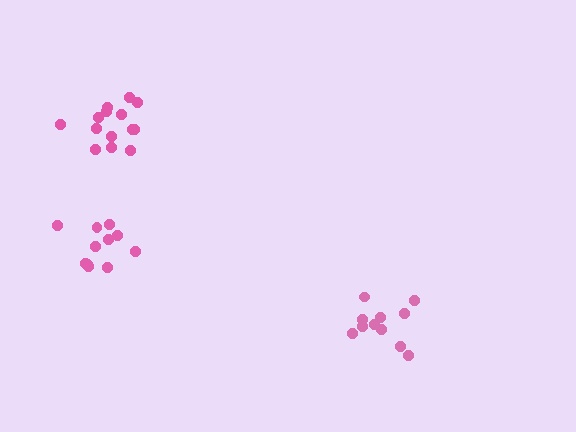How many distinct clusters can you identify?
There are 3 distinct clusters.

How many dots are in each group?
Group 1: 14 dots, Group 2: 12 dots, Group 3: 11 dots (37 total).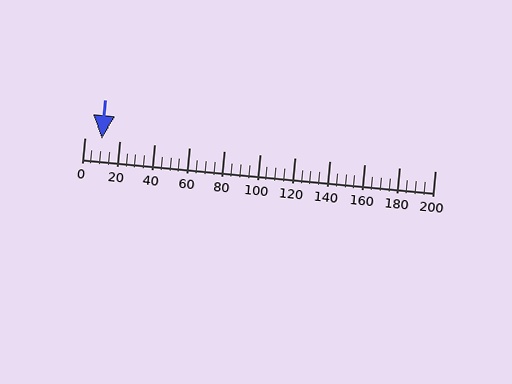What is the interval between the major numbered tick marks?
The major tick marks are spaced 20 units apart.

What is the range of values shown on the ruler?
The ruler shows values from 0 to 200.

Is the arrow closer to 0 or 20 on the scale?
The arrow is closer to 20.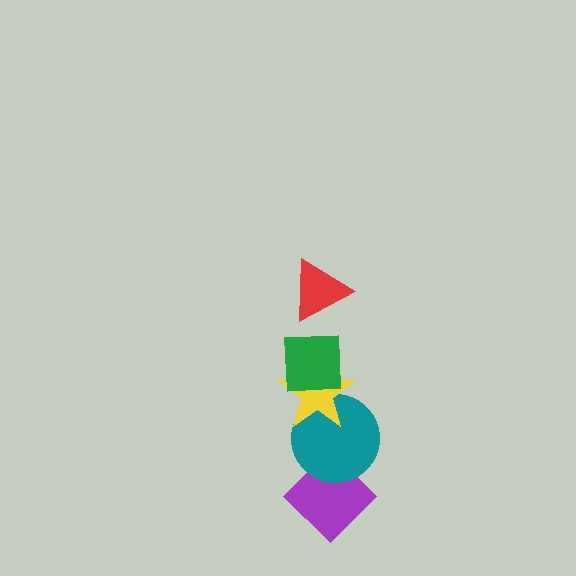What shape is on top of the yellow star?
The green square is on top of the yellow star.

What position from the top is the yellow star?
The yellow star is 3rd from the top.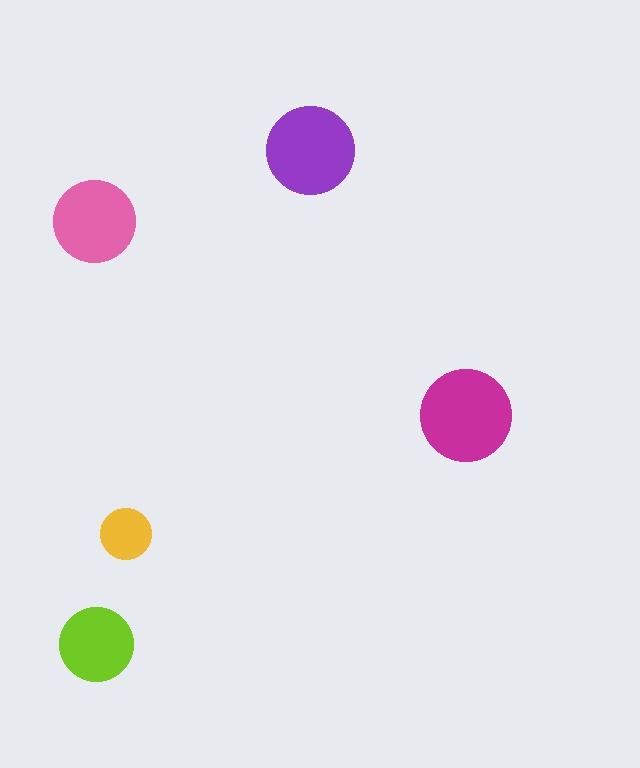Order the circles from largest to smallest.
the magenta one, the purple one, the pink one, the lime one, the yellow one.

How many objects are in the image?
There are 5 objects in the image.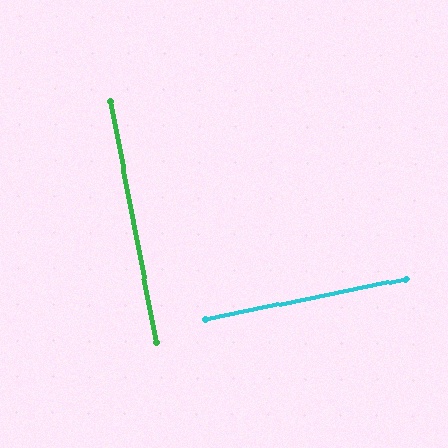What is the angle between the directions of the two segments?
Approximately 90 degrees.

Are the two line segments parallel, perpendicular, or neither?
Perpendicular — they meet at approximately 90°.